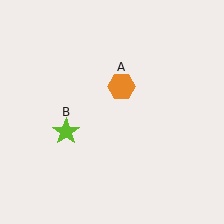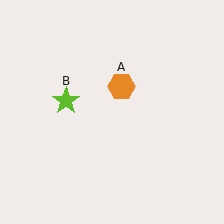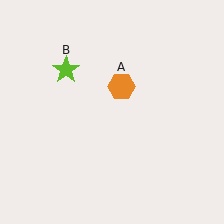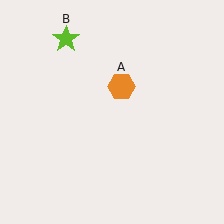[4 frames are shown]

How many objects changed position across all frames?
1 object changed position: lime star (object B).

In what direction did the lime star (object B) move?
The lime star (object B) moved up.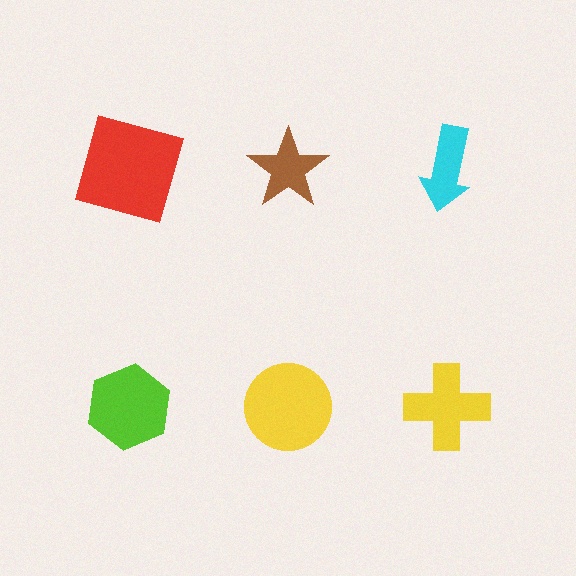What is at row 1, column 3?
A cyan arrow.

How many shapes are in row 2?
3 shapes.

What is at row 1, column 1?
A red square.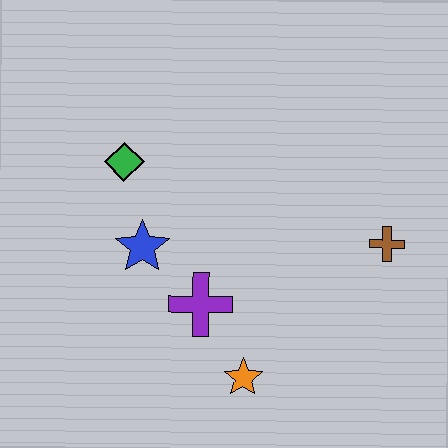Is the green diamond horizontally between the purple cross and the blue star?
No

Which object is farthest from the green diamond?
The brown cross is farthest from the green diamond.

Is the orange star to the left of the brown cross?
Yes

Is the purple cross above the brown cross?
No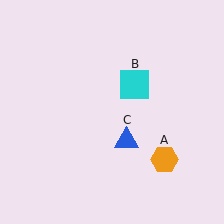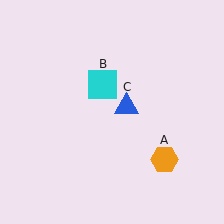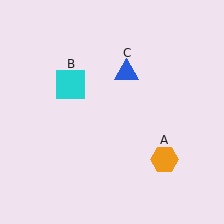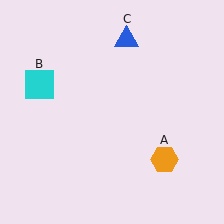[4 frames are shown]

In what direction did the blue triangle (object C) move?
The blue triangle (object C) moved up.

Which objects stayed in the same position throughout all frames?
Orange hexagon (object A) remained stationary.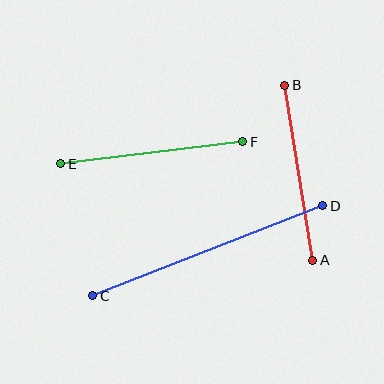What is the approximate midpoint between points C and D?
The midpoint is at approximately (208, 251) pixels.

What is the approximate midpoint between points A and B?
The midpoint is at approximately (299, 173) pixels.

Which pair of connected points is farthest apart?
Points C and D are farthest apart.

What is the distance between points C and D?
The distance is approximately 247 pixels.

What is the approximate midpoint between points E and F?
The midpoint is at approximately (152, 153) pixels.